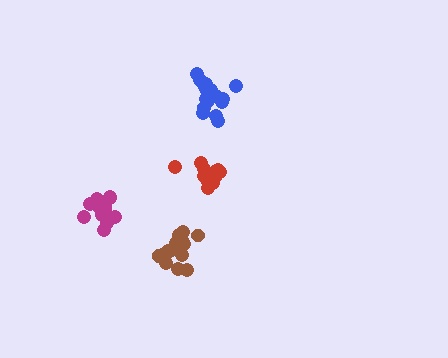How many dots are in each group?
Group 1: 18 dots, Group 2: 17 dots, Group 3: 15 dots, Group 4: 15 dots (65 total).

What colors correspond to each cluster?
The clusters are colored: magenta, blue, brown, red.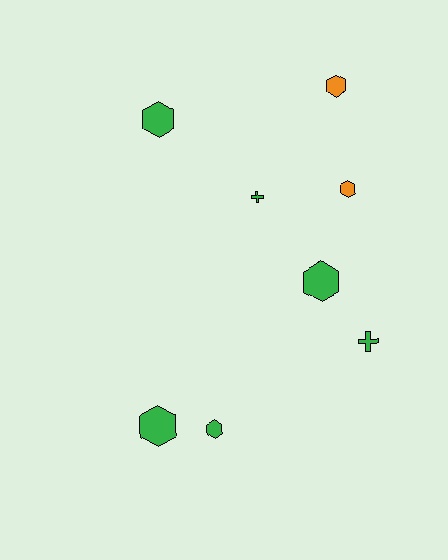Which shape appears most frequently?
Hexagon, with 6 objects.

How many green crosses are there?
There are 2 green crosses.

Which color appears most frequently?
Green, with 6 objects.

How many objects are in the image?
There are 8 objects.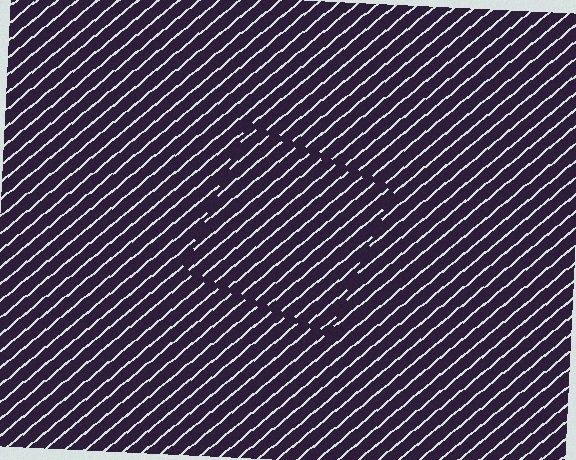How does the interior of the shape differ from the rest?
The interior of the shape contains the same grating, shifted by half a period — the contour is defined by the phase discontinuity where line-ends from the inner and outer gratings abut.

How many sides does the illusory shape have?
4 sides — the line-ends trace a square.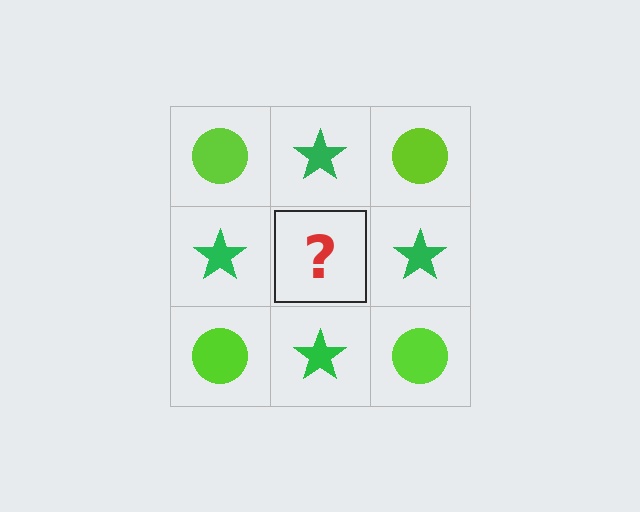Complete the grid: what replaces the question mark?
The question mark should be replaced with a lime circle.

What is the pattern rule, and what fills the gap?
The rule is that it alternates lime circle and green star in a checkerboard pattern. The gap should be filled with a lime circle.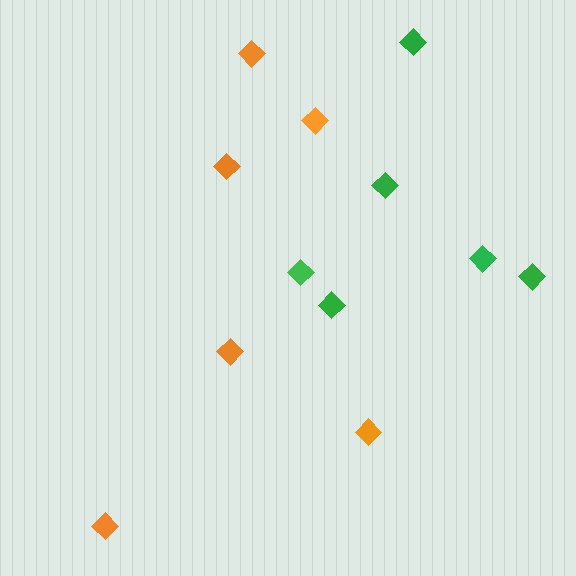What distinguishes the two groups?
There are 2 groups: one group of orange diamonds (6) and one group of green diamonds (6).